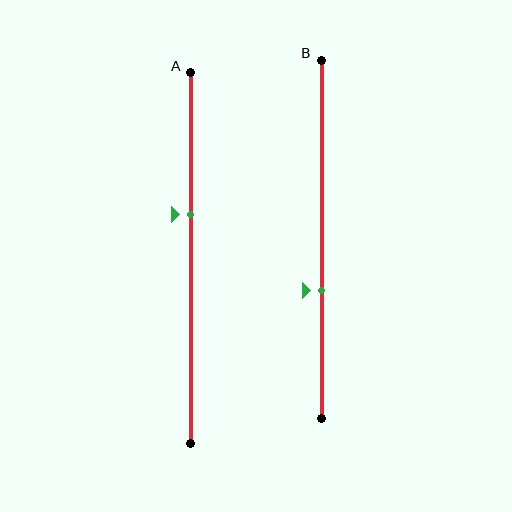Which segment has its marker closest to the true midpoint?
Segment A has its marker closest to the true midpoint.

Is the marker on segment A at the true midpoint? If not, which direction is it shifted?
No, the marker on segment A is shifted upward by about 12% of the segment length.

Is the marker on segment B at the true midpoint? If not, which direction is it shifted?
No, the marker on segment B is shifted downward by about 14% of the segment length.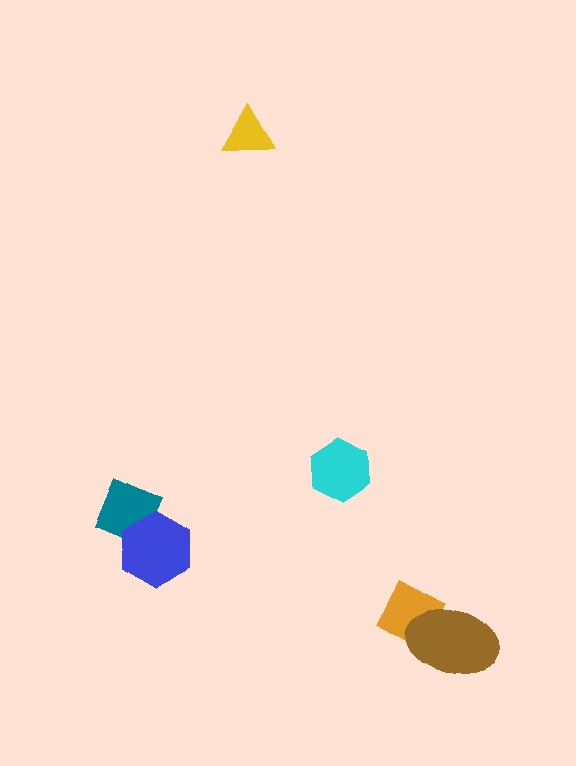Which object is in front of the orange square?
The brown ellipse is in front of the orange square.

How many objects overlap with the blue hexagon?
1 object overlaps with the blue hexagon.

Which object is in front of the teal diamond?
The blue hexagon is in front of the teal diamond.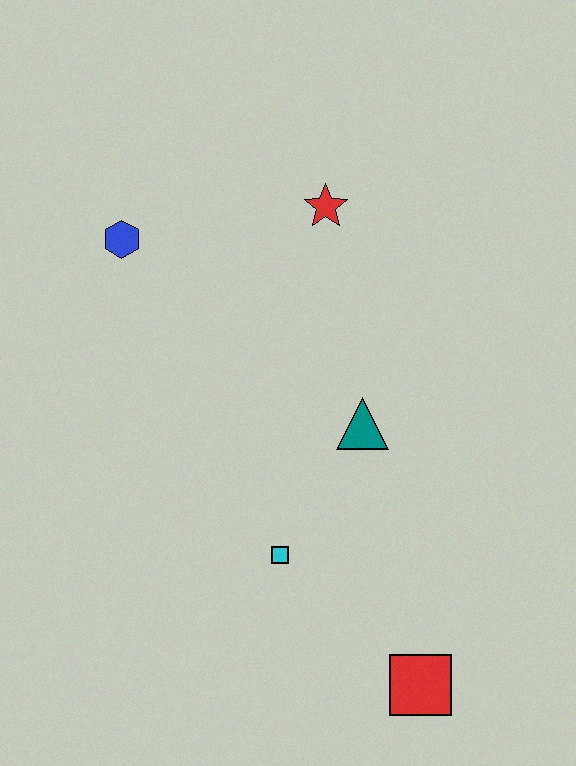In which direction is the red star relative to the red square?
The red star is above the red square.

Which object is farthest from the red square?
The blue hexagon is farthest from the red square.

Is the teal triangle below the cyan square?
No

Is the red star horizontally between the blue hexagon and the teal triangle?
Yes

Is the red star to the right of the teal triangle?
No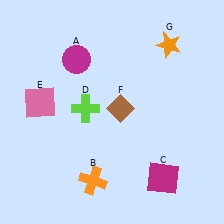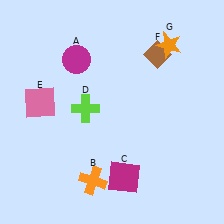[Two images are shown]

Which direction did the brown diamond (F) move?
The brown diamond (F) moved up.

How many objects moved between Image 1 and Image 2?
2 objects moved between the two images.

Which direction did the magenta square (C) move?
The magenta square (C) moved left.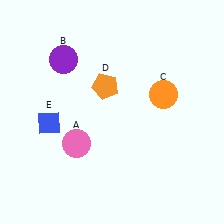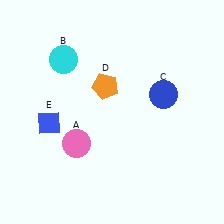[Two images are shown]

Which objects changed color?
B changed from purple to cyan. C changed from orange to blue.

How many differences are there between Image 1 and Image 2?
There are 2 differences between the two images.